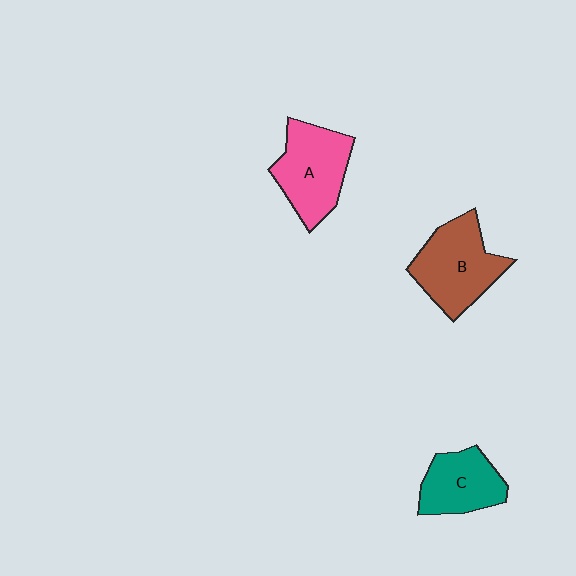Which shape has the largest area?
Shape B (brown).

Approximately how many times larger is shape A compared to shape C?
Approximately 1.3 times.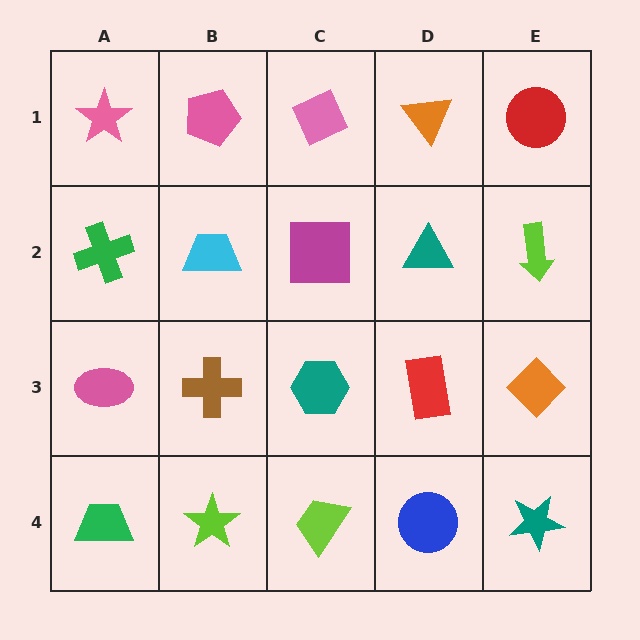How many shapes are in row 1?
5 shapes.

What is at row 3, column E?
An orange diamond.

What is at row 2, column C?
A magenta square.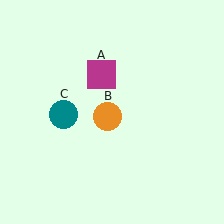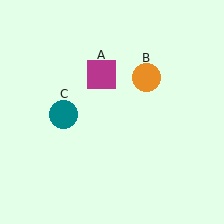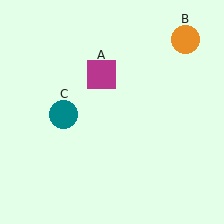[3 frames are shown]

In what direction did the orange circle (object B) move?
The orange circle (object B) moved up and to the right.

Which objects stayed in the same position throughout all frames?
Magenta square (object A) and teal circle (object C) remained stationary.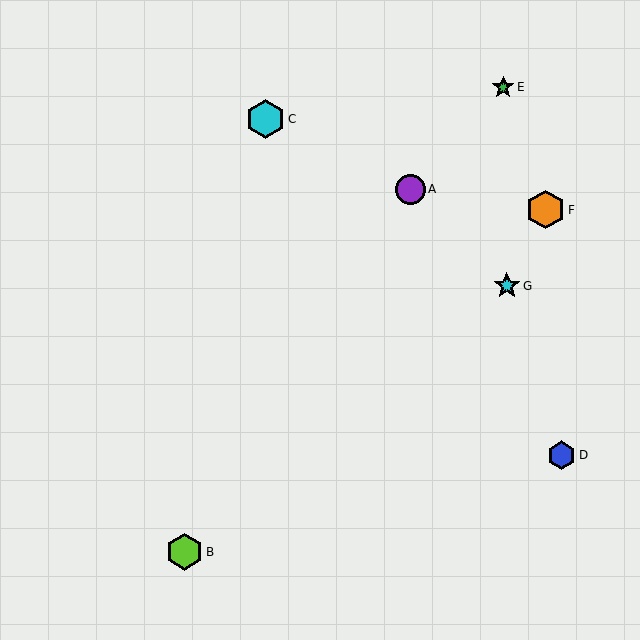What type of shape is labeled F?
Shape F is an orange hexagon.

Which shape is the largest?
The orange hexagon (labeled F) is the largest.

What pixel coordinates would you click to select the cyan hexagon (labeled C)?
Click at (266, 119) to select the cyan hexagon C.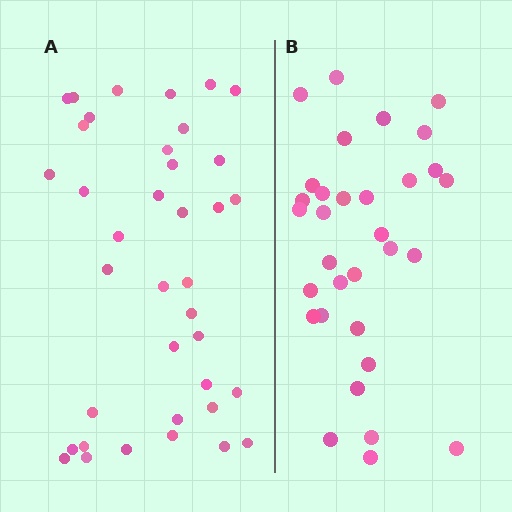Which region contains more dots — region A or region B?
Region A (the left region) has more dots.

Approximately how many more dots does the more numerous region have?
Region A has about 6 more dots than region B.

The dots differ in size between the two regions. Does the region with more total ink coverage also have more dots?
No. Region B has more total ink coverage because its dots are larger, but region A actually contains more individual dots. Total area can be misleading — the number of items is what matters here.